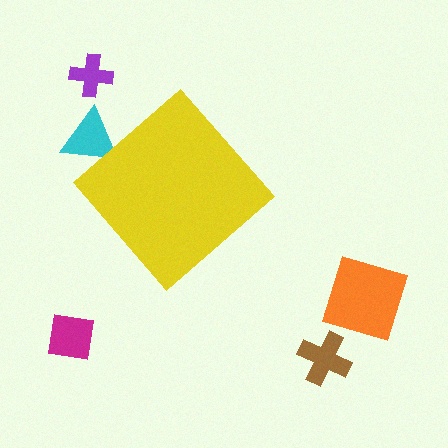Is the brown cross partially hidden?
No, the brown cross is fully visible.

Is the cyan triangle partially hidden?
Yes, the cyan triangle is partially hidden behind the yellow diamond.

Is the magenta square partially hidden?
No, the magenta square is fully visible.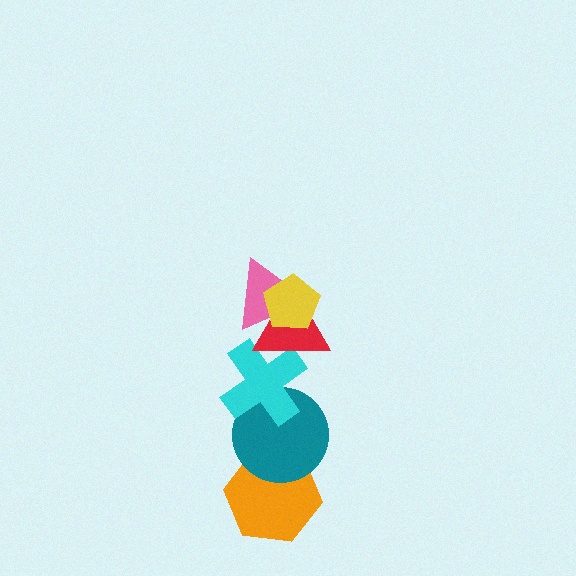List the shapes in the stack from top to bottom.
From top to bottom: the yellow pentagon, the pink triangle, the red triangle, the cyan cross, the teal circle, the orange hexagon.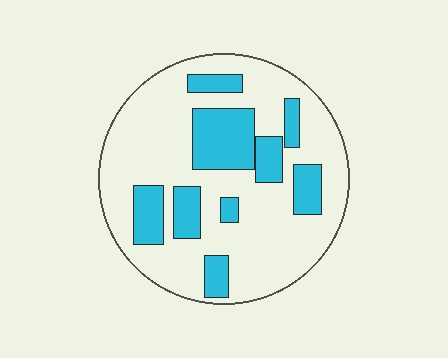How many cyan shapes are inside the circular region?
9.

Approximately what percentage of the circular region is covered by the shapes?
Approximately 25%.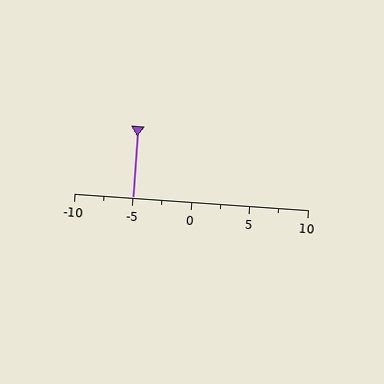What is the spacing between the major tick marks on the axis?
The major ticks are spaced 5 apart.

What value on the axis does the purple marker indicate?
The marker indicates approximately -5.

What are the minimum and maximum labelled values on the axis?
The axis runs from -10 to 10.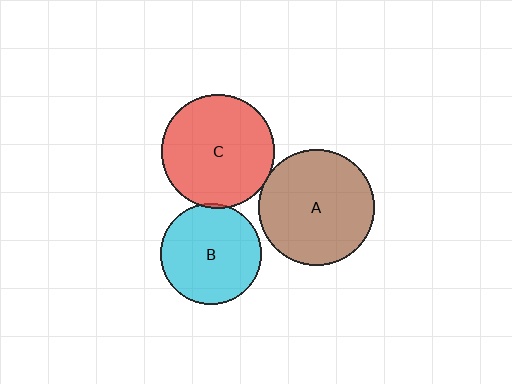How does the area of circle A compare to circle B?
Approximately 1.3 times.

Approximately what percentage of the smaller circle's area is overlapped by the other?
Approximately 5%.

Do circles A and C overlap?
Yes.